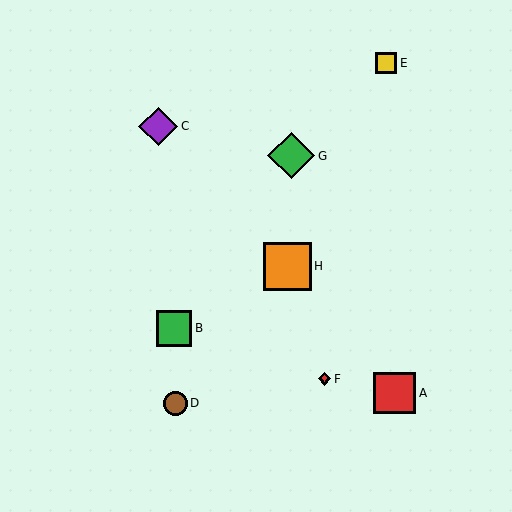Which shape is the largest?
The orange square (labeled H) is the largest.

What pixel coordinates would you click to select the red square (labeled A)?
Click at (395, 393) to select the red square A.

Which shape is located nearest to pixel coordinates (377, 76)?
The yellow square (labeled E) at (386, 63) is nearest to that location.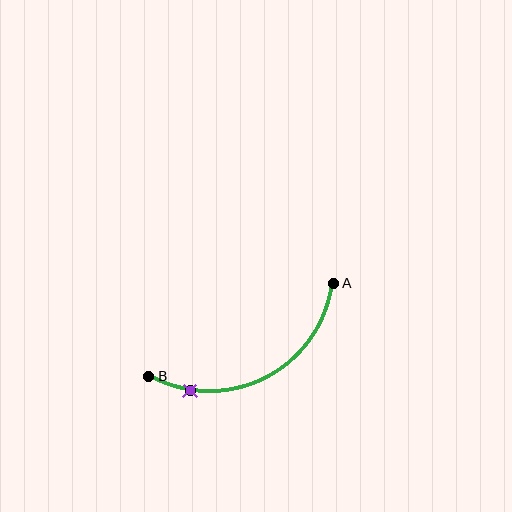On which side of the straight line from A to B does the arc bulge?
The arc bulges below the straight line connecting A and B.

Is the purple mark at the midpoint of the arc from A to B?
No. The purple mark lies on the arc but is closer to endpoint B. The arc midpoint would be at the point on the curve equidistant along the arc from both A and B.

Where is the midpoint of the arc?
The arc midpoint is the point on the curve farthest from the straight line joining A and B. It sits below that line.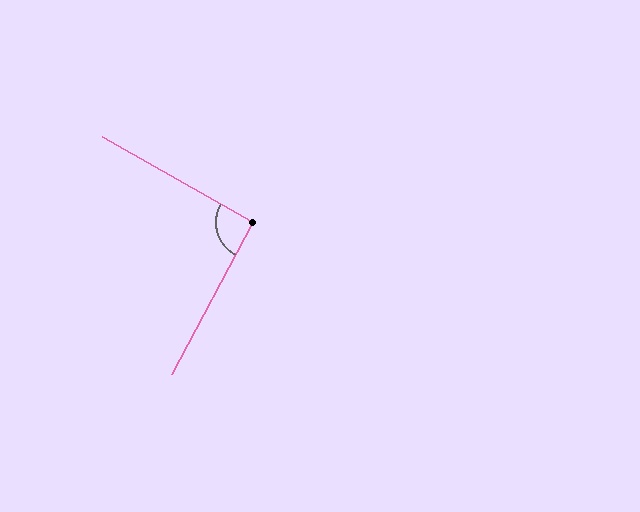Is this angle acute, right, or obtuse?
It is approximately a right angle.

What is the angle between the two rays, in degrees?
Approximately 92 degrees.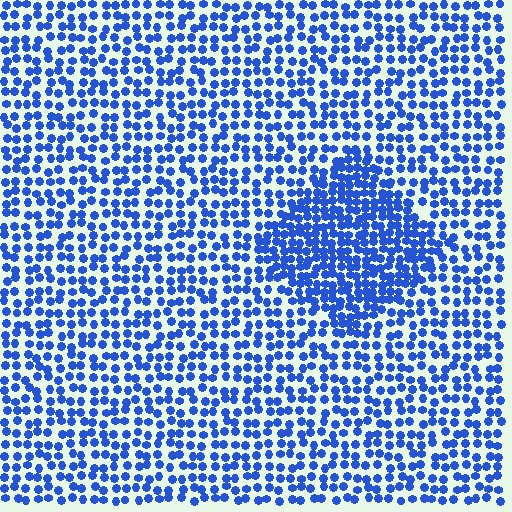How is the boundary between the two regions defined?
The boundary is defined by a change in element density (approximately 1.8x ratio). All elements are the same color, size, and shape.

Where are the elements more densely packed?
The elements are more densely packed inside the diamond boundary.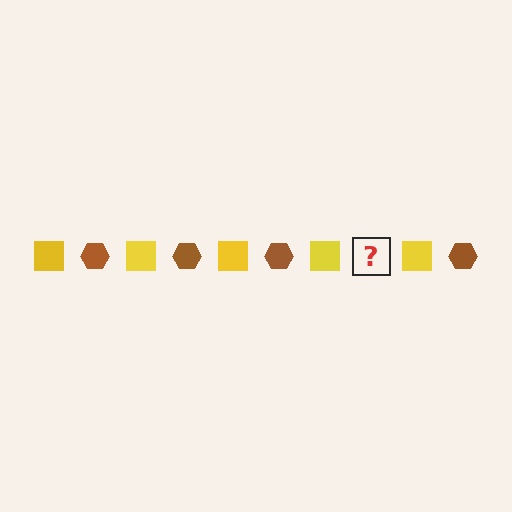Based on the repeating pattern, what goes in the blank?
The blank should be a brown hexagon.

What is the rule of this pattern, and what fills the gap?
The rule is that the pattern alternates between yellow square and brown hexagon. The gap should be filled with a brown hexagon.